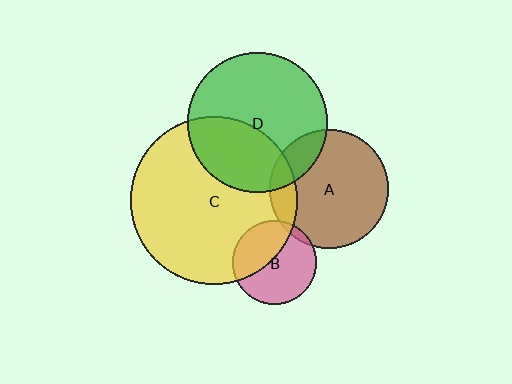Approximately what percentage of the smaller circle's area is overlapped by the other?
Approximately 5%.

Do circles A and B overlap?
Yes.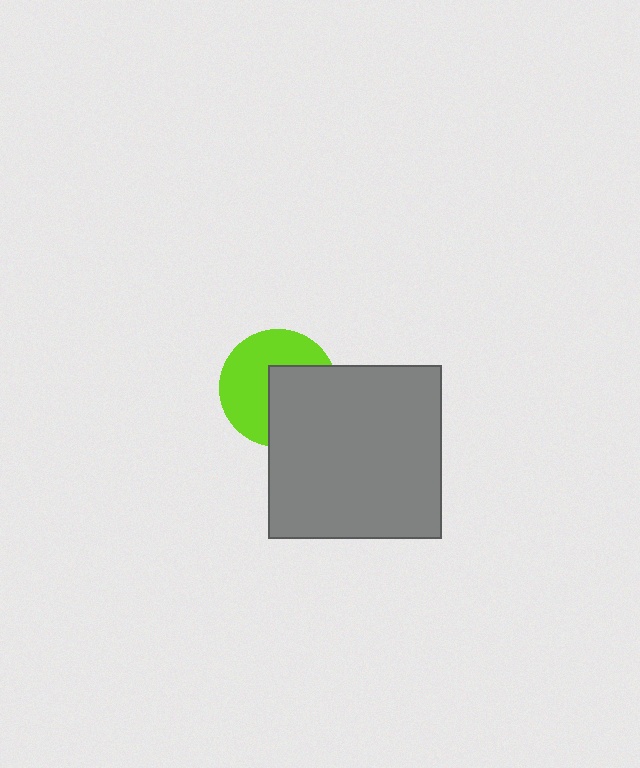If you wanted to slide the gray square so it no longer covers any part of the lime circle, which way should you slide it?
Slide it toward the lower-right — that is the most direct way to separate the two shapes.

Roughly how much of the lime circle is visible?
About half of it is visible (roughly 55%).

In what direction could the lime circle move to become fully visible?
The lime circle could move toward the upper-left. That would shift it out from behind the gray square entirely.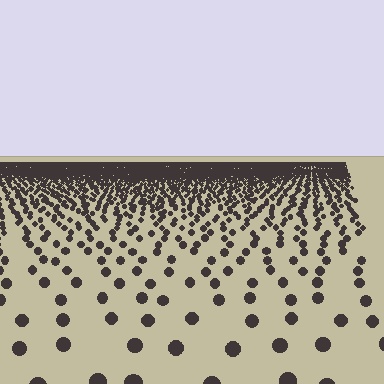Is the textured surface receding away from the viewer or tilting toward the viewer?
The surface is receding away from the viewer. Texture elements get smaller and denser toward the top.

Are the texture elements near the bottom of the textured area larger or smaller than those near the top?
Larger. Near the bottom, elements are closer to the viewer and appear at a bigger on-screen size.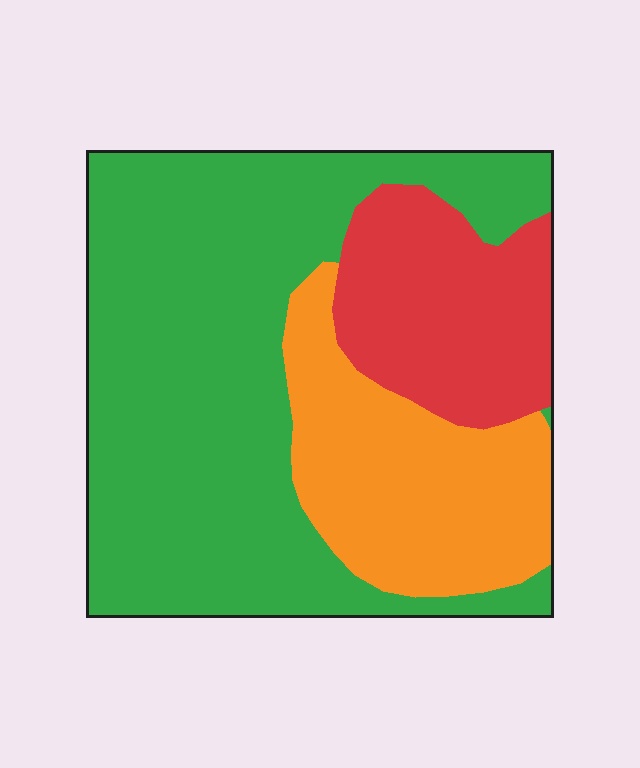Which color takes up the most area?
Green, at roughly 55%.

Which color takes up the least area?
Red, at roughly 20%.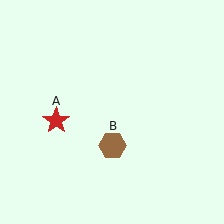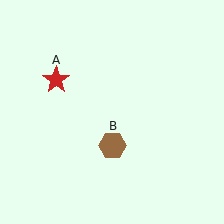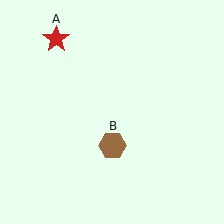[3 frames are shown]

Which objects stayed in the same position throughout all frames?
Brown hexagon (object B) remained stationary.